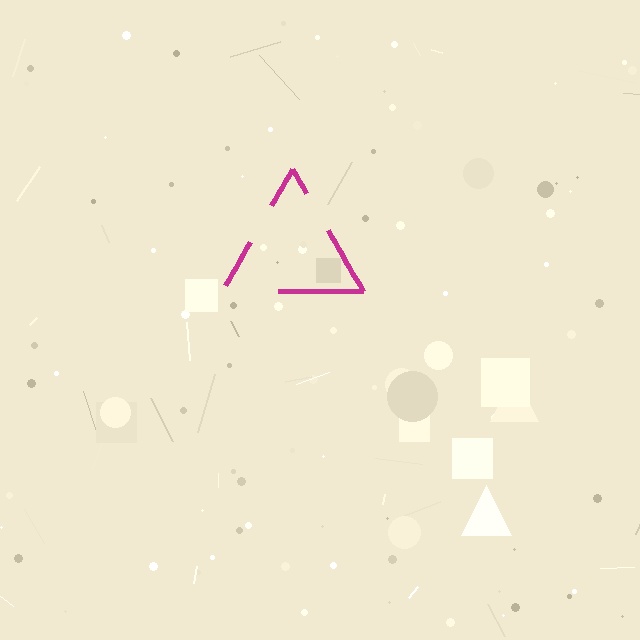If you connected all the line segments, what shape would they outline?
They would outline a triangle.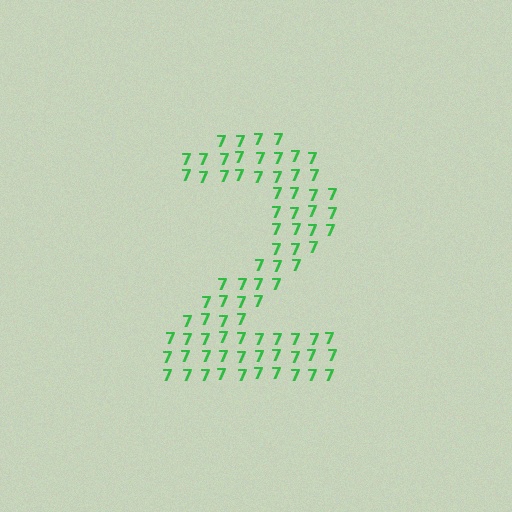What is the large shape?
The large shape is the digit 2.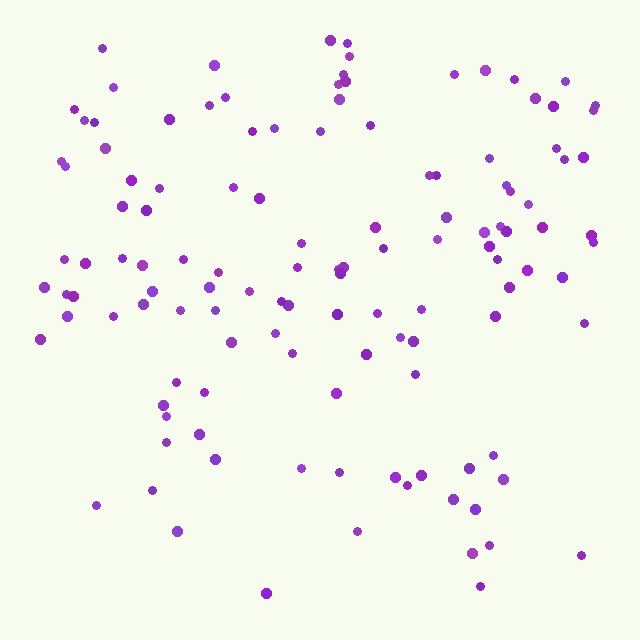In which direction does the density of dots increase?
From bottom to top, with the top side densest.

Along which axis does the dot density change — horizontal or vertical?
Vertical.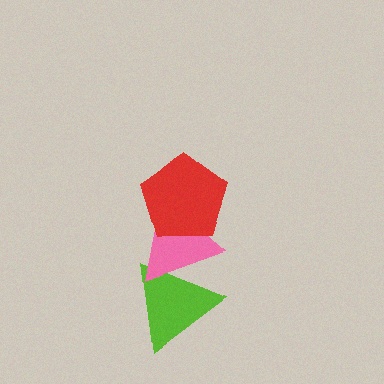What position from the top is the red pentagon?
The red pentagon is 1st from the top.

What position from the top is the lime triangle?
The lime triangle is 3rd from the top.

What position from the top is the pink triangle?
The pink triangle is 2nd from the top.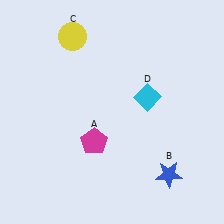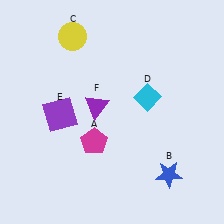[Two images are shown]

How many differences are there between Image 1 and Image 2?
There are 2 differences between the two images.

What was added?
A purple square (E), a purple triangle (F) were added in Image 2.